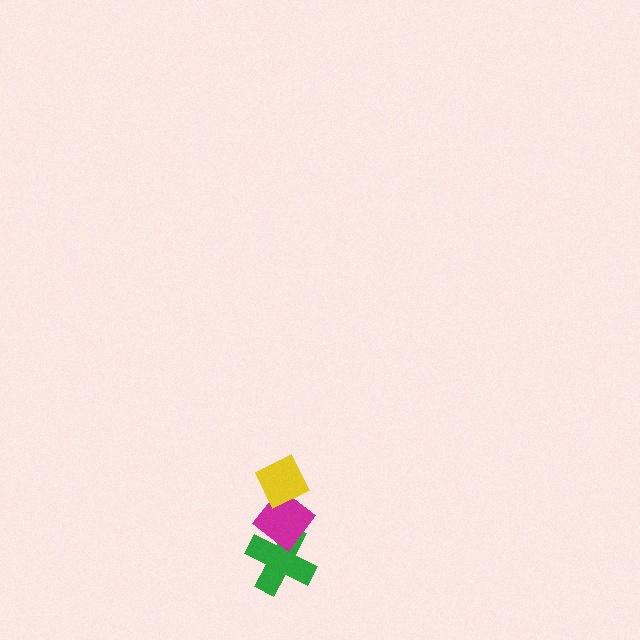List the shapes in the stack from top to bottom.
From top to bottom: the yellow diamond, the magenta diamond, the green cross.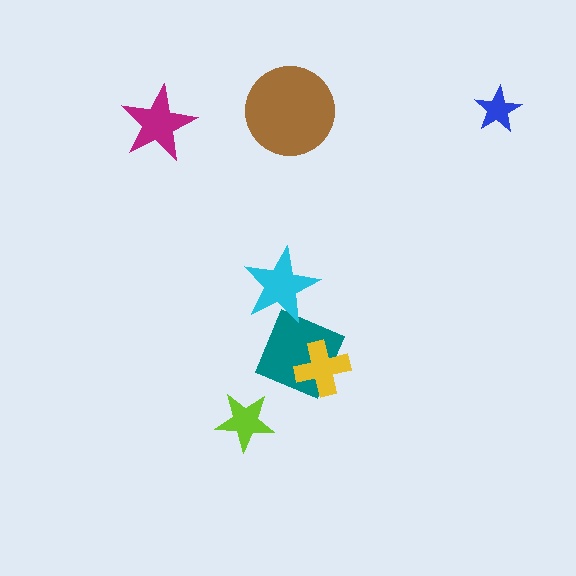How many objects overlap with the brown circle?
0 objects overlap with the brown circle.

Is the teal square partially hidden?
Yes, it is partially covered by another shape.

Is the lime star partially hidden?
No, no other shape covers it.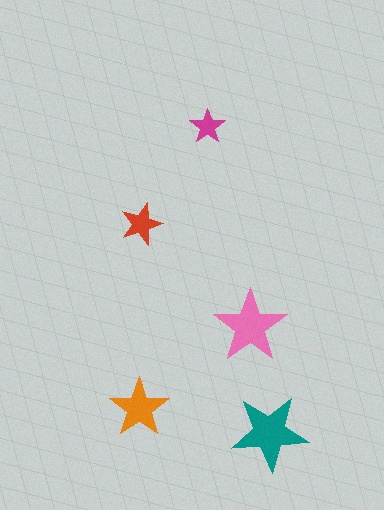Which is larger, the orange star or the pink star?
The pink one.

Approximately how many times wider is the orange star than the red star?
About 1.5 times wider.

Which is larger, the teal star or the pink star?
The teal one.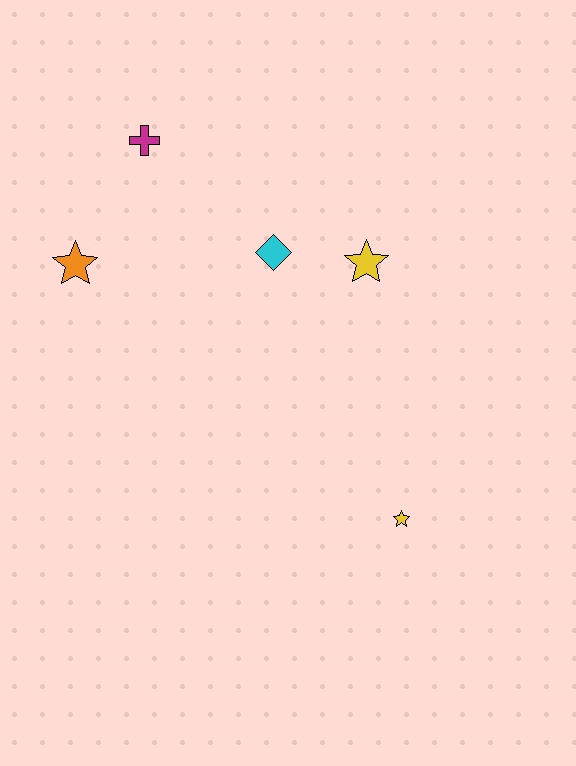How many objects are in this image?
There are 5 objects.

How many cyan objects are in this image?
There is 1 cyan object.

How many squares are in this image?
There are no squares.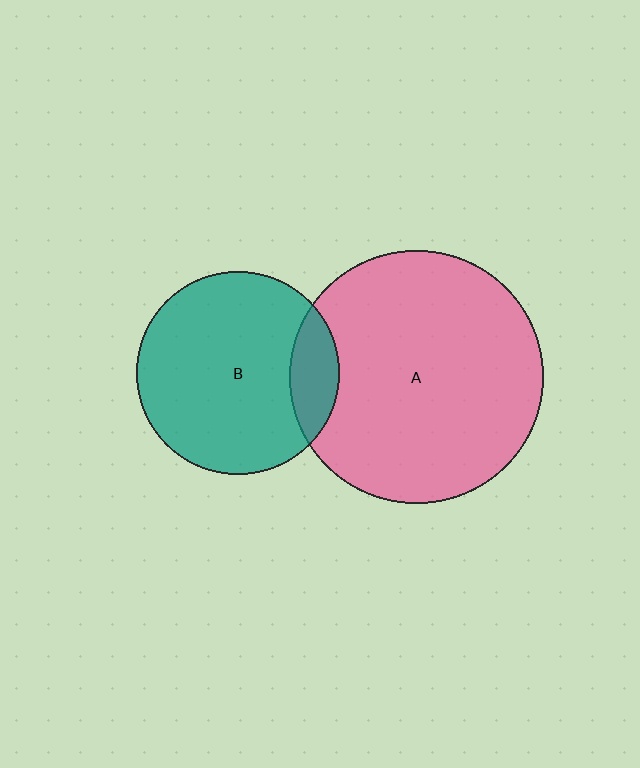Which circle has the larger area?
Circle A (pink).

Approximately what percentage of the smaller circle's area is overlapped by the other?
Approximately 15%.